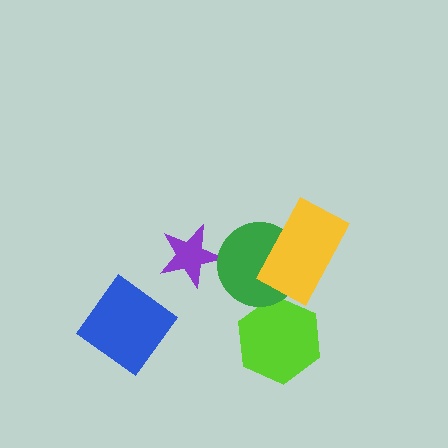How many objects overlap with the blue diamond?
0 objects overlap with the blue diamond.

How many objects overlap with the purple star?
0 objects overlap with the purple star.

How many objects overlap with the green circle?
1 object overlaps with the green circle.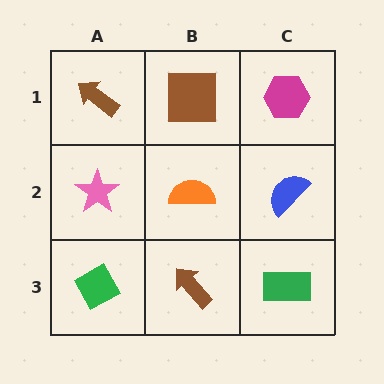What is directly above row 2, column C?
A magenta hexagon.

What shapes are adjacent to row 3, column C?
A blue semicircle (row 2, column C), a brown arrow (row 3, column B).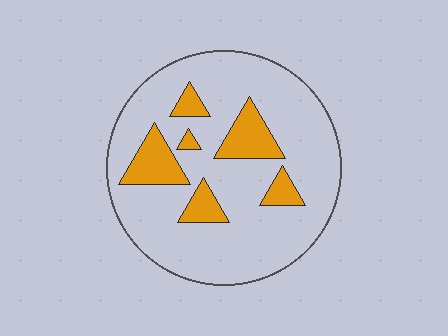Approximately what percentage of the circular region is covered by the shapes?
Approximately 20%.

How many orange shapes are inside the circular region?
6.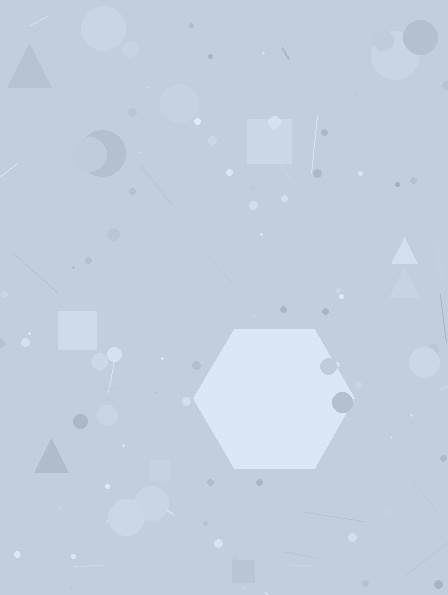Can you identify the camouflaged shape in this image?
The camouflaged shape is a hexagon.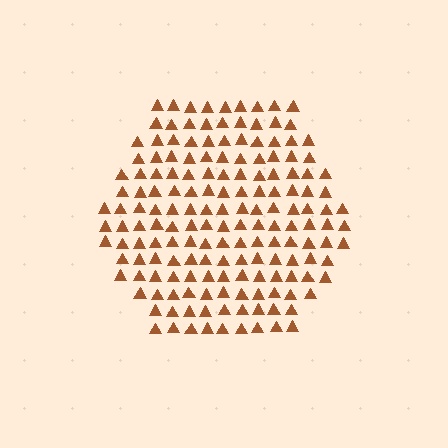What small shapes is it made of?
It is made of small triangles.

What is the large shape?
The large shape is a hexagon.